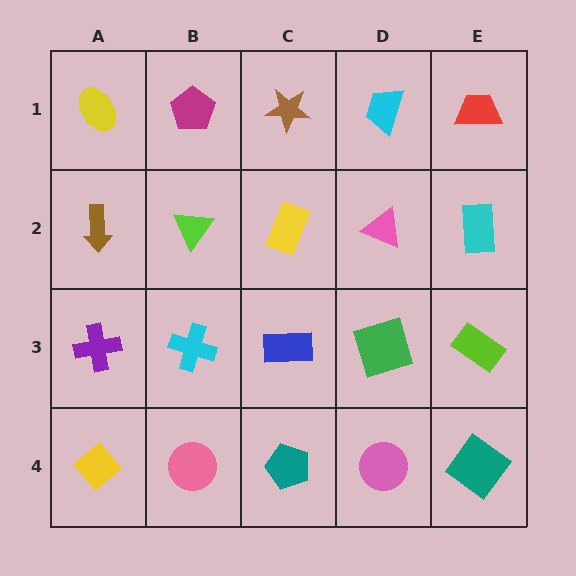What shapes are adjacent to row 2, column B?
A magenta pentagon (row 1, column B), a cyan cross (row 3, column B), a brown arrow (row 2, column A), a yellow rectangle (row 2, column C).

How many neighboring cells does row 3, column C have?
4.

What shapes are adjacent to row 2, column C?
A brown star (row 1, column C), a blue rectangle (row 3, column C), a lime triangle (row 2, column B), a pink triangle (row 2, column D).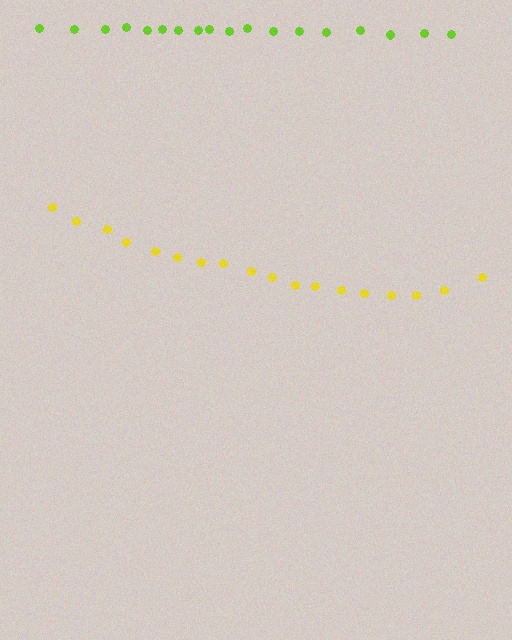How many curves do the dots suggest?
There are 2 distinct paths.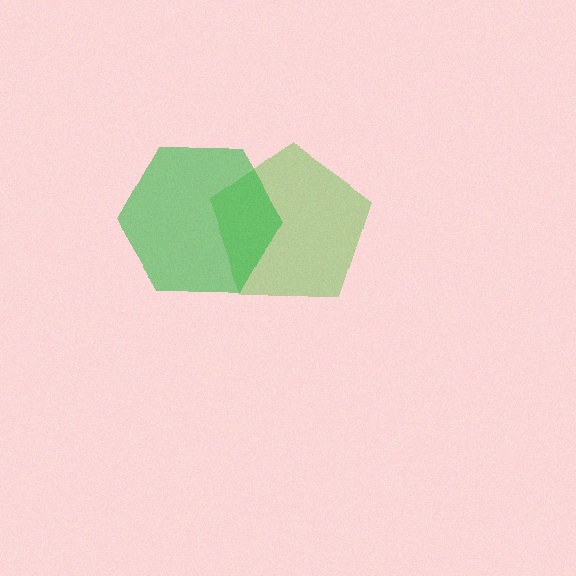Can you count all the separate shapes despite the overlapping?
Yes, there are 2 separate shapes.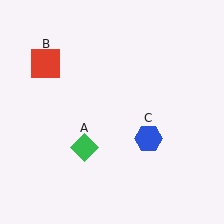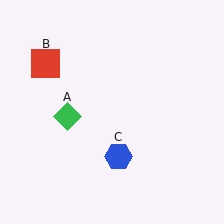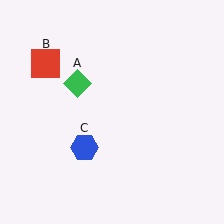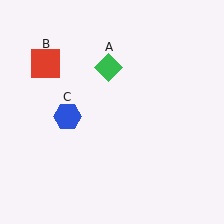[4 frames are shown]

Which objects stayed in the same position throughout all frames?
Red square (object B) remained stationary.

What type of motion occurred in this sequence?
The green diamond (object A), blue hexagon (object C) rotated clockwise around the center of the scene.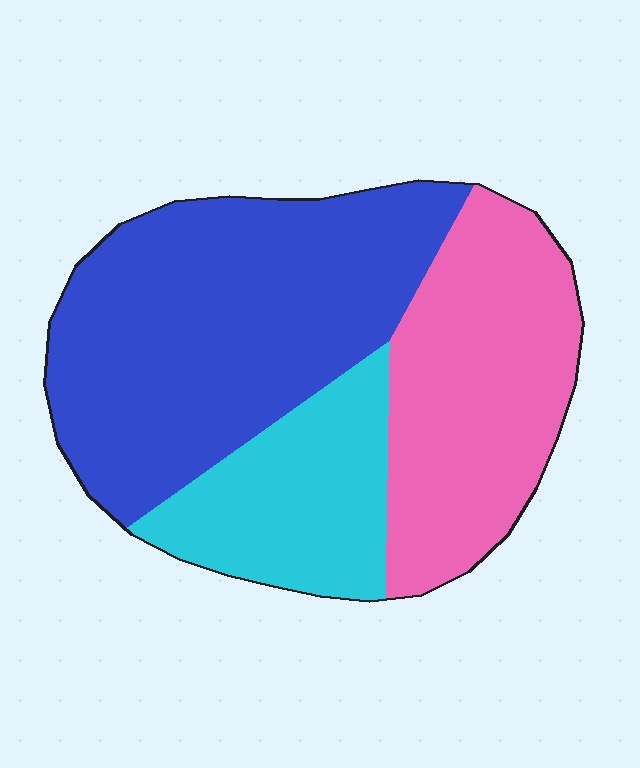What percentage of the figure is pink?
Pink covers about 30% of the figure.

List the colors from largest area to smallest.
From largest to smallest: blue, pink, cyan.